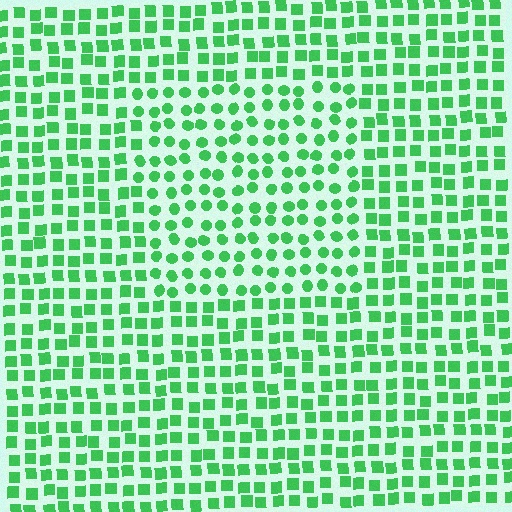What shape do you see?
I see a rectangle.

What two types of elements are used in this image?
The image uses circles inside the rectangle region and squares outside it.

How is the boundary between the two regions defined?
The boundary is defined by a change in element shape: circles inside vs. squares outside. All elements share the same color and spacing.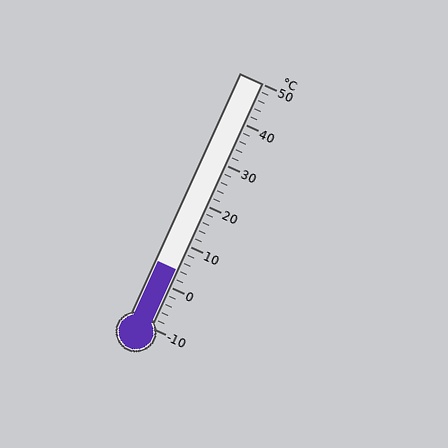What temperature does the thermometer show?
The thermometer shows approximately 4°C.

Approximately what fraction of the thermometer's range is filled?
The thermometer is filled to approximately 25% of its range.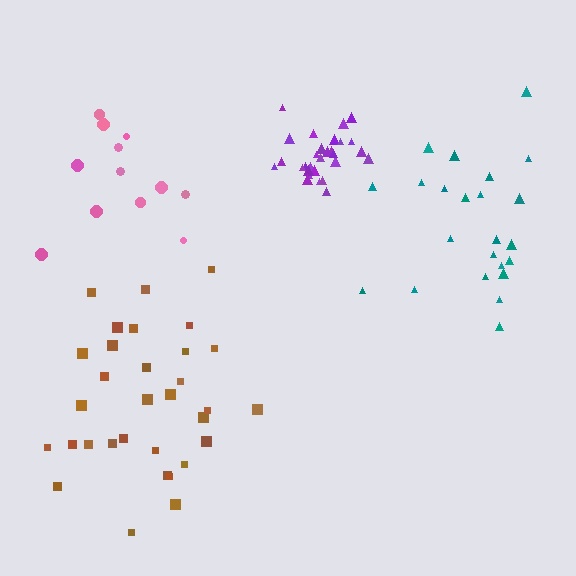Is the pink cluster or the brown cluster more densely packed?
Brown.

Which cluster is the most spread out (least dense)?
Pink.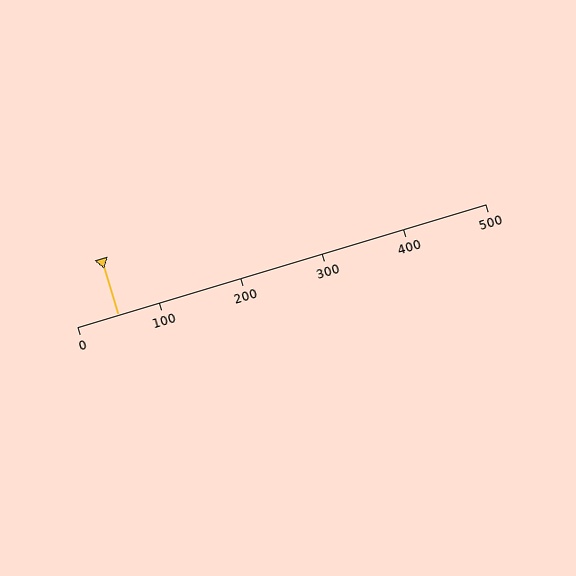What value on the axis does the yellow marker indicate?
The marker indicates approximately 50.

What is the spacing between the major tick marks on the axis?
The major ticks are spaced 100 apart.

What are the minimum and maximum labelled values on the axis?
The axis runs from 0 to 500.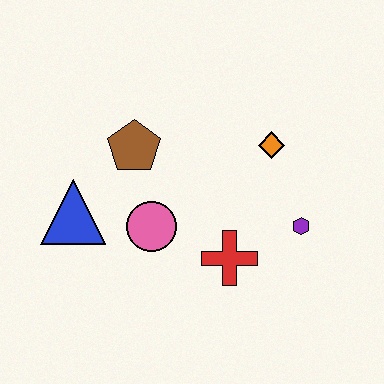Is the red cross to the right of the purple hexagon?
No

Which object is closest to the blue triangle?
The pink circle is closest to the blue triangle.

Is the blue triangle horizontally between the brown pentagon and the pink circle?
No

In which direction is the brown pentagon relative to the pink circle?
The brown pentagon is above the pink circle.